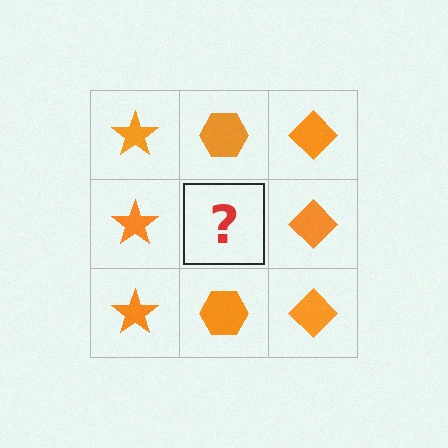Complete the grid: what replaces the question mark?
The question mark should be replaced with an orange hexagon.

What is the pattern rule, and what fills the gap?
The rule is that each column has a consistent shape. The gap should be filled with an orange hexagon.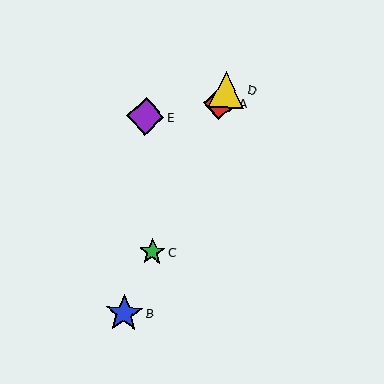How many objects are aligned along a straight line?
4 objects (A, B, C, D) are aligned along a straight line.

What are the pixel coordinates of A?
Object A is at (220, 104).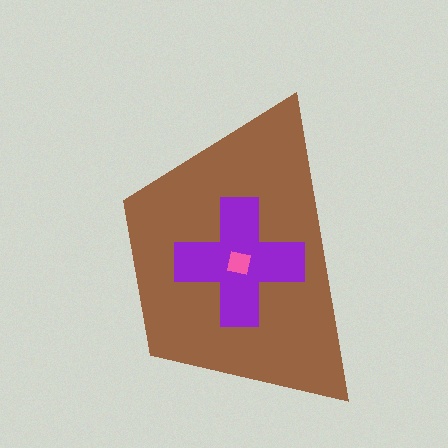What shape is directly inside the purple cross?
The pink square.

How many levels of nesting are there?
3.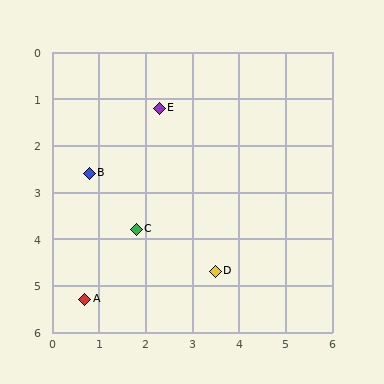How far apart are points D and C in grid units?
Points D and C are about 1.9 grid units apart.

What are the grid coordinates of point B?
Point B is at approximately (0.8, 2.6).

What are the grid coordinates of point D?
Point D is at approximately (3.5, 4.7).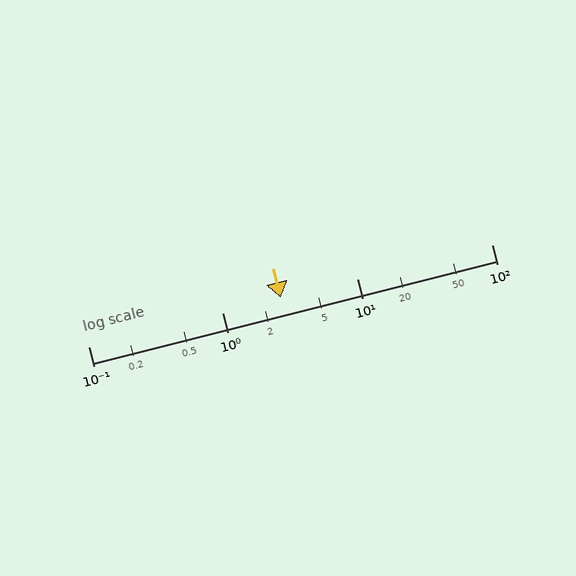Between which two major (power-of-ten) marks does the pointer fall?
The pointer is between 1 and 10.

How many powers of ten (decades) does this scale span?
The scale spans 3 decades, from 0.1 to 100.